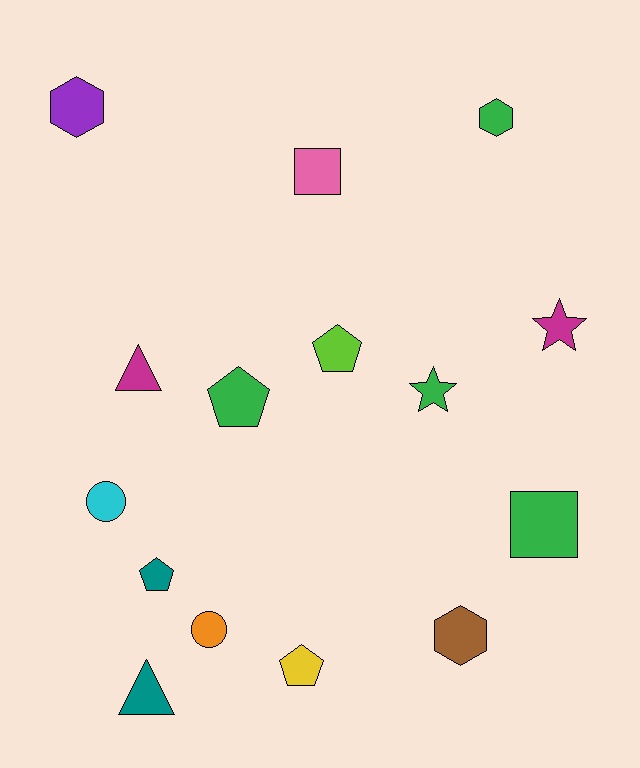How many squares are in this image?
There are 2 squares.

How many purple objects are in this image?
There is 1 purple object.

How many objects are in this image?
There are 15 objects.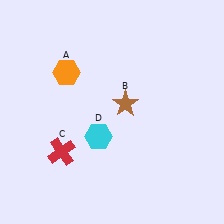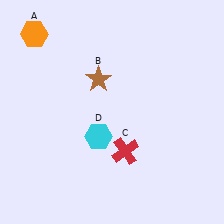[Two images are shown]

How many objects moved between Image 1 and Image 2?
3 objects moved between the two images.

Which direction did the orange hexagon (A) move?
The orange hexagon (A) moved up.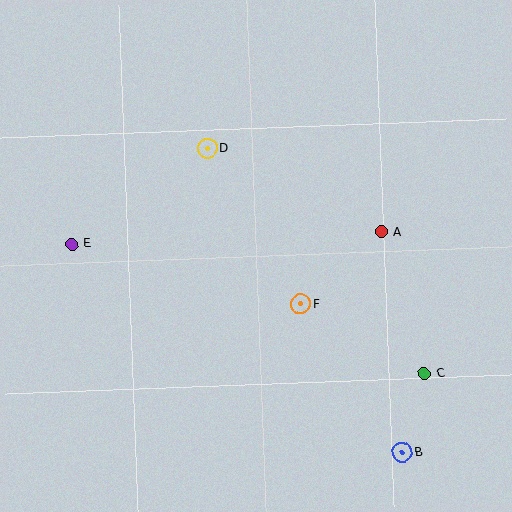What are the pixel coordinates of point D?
Point D is at (207, 148).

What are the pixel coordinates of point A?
Point A is at (381, 232).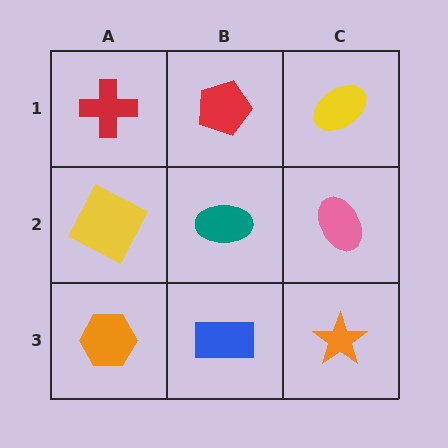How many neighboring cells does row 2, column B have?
4.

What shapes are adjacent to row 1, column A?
A yellow square (row 2, column A), a red pentagon (row 1, column B).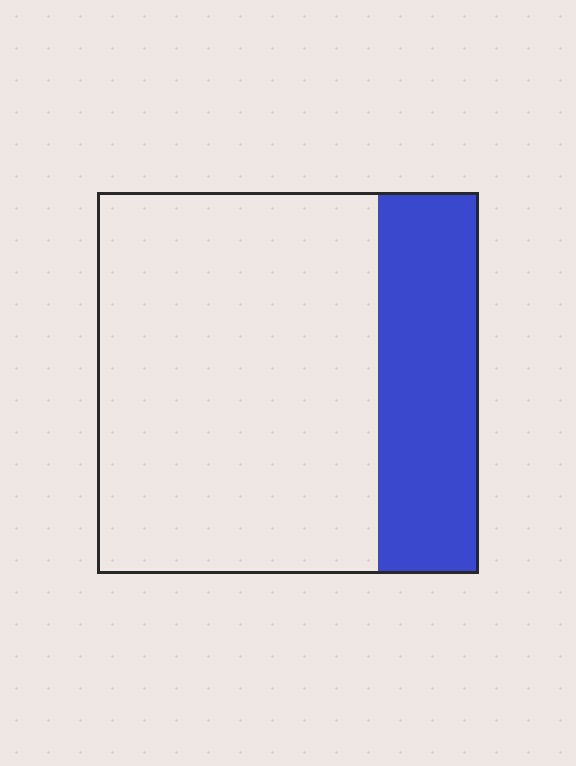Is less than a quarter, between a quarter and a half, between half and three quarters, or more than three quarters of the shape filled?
Between a quarter and a half.